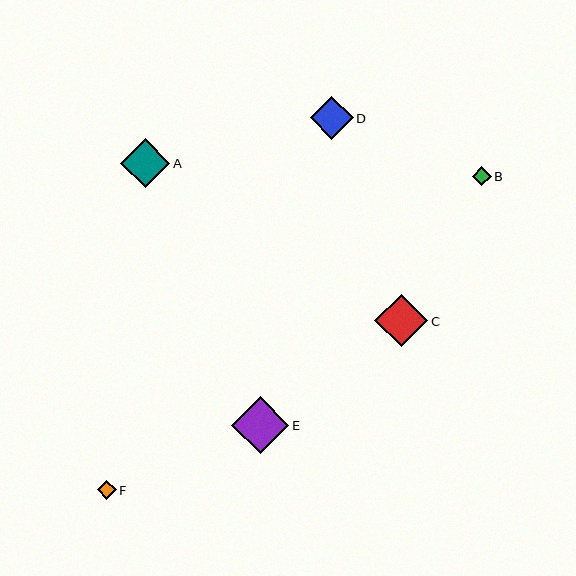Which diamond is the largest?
Diamond E is the largest with a size of approximately 57 pixels.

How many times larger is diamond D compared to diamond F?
Diamond D is approximately 2.3 times the size of diamond F.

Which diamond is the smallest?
Diamond B is the smallest with a size of approximately 18 pixels.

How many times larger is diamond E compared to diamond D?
Diamond E is approximately 1.3 times the size of diamond D.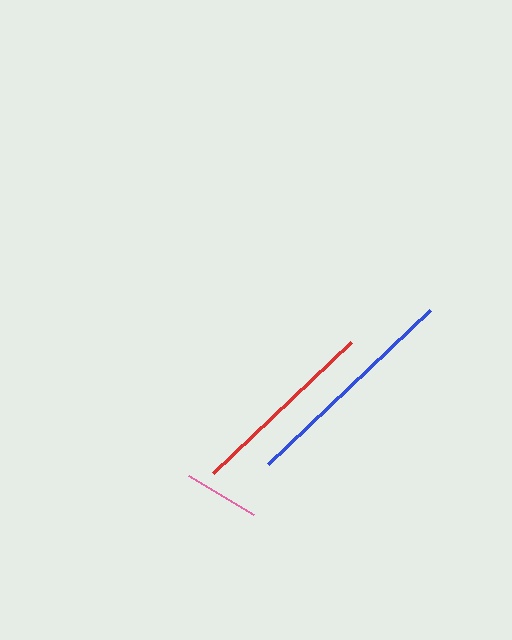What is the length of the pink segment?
The pink segment is approximately 76 pixels long.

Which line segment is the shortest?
The pink line is the shortest at approximately 76 pixels.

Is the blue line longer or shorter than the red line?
The blue line is longer than the red line.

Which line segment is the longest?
The blue line is the longest at approximately 224 pixels.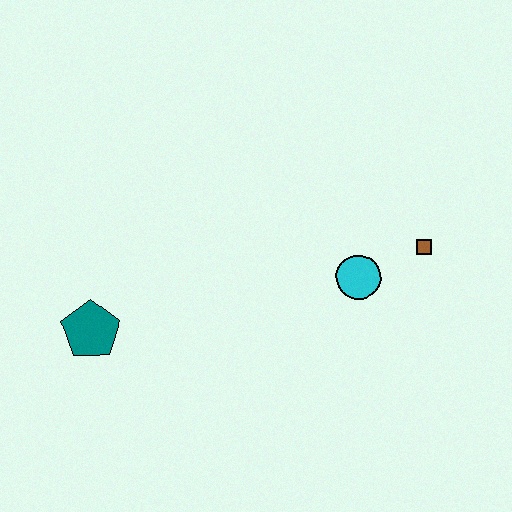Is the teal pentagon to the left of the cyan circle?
Yes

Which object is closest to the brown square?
The cyan circle is closest to the brown square.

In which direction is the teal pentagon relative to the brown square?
The teal pentagon is to the left of the brown square.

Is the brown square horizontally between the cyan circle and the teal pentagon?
No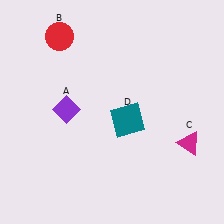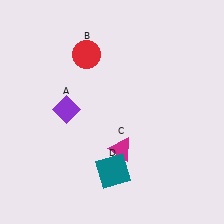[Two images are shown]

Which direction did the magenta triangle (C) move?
The magenta triangle (C) moved left.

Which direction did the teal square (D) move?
The teal square (D) moved down.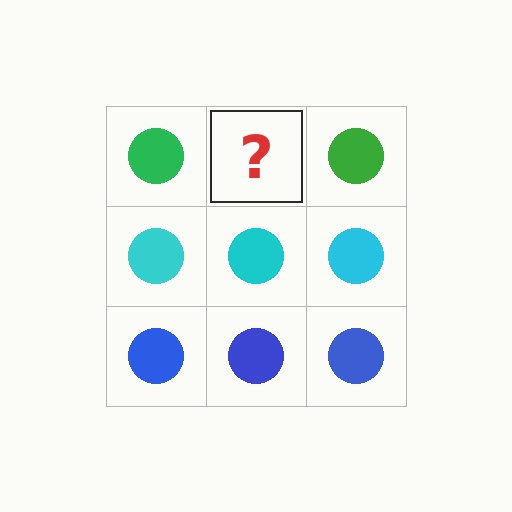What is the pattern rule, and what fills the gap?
The rule is that each row has a consistent color. The gap should be filled with a green circle.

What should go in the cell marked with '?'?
The missing cell should contain a green circle.